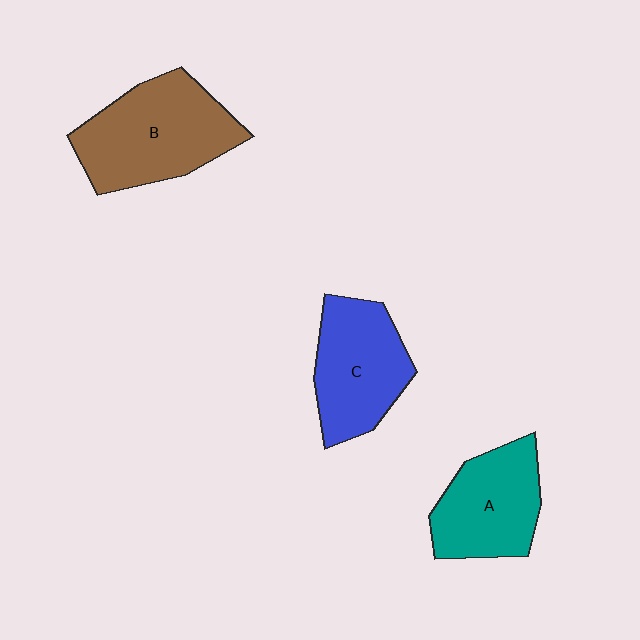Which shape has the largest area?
Shape B (brown).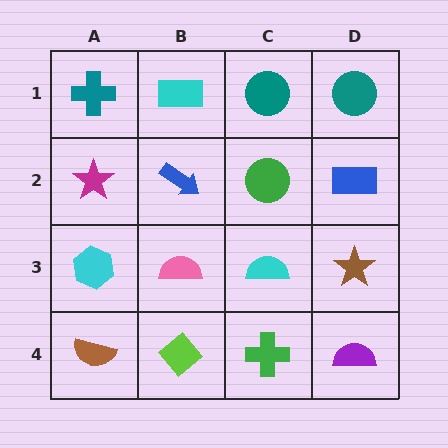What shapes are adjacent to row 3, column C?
A green circle (row 2, column C), a green cross (row 4, column C), a pink semicircle (row 3, column B), a brown star (row 3, column D).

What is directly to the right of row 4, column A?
A lime diamond.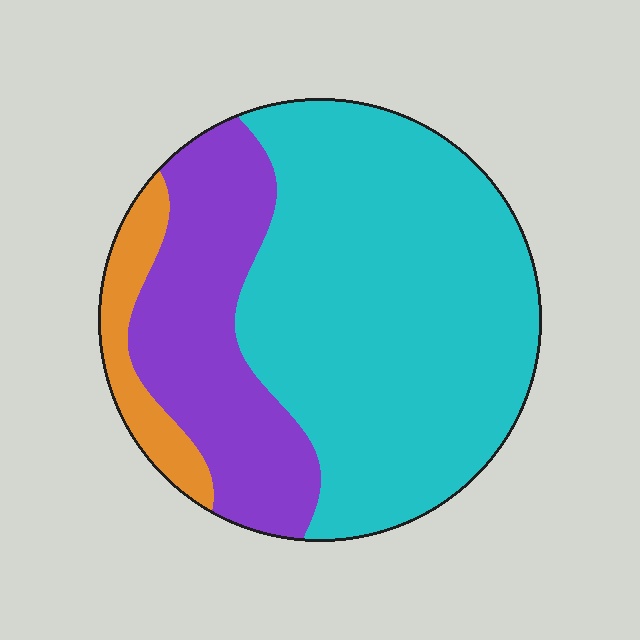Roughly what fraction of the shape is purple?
Purple takes up about one quarter (1/4) of the shape.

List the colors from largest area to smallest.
From largest to smallest: cyan, purple, orange.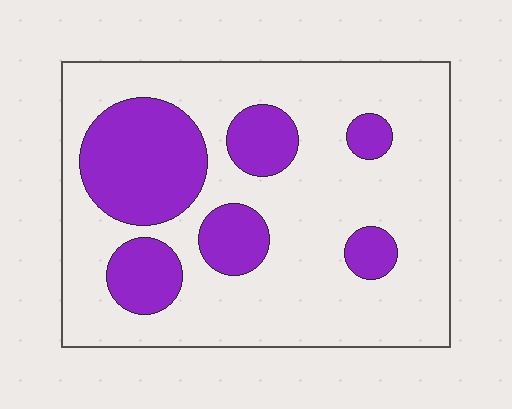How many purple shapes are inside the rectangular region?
6.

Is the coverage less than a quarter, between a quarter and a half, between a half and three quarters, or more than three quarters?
Between a quarter and a half.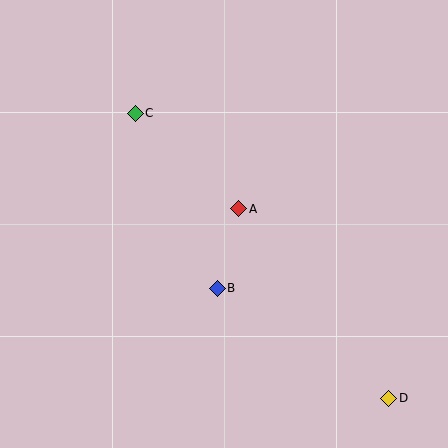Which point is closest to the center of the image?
Point A at (239, 209) is closest to the center.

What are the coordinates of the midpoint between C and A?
The midpoint between C and A is at (187, 161).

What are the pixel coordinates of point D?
Point D is at (389, 398).